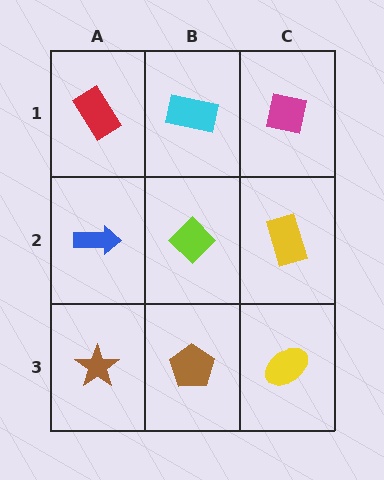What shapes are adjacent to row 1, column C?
A yellow rectangle (row 2, column C), a cyan rectangle (row 1, column B).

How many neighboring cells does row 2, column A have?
3.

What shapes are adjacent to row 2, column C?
A magenta square (row 1, column C), a yellow ellipse (row 3, column C), a lime diamond (row 2, column B).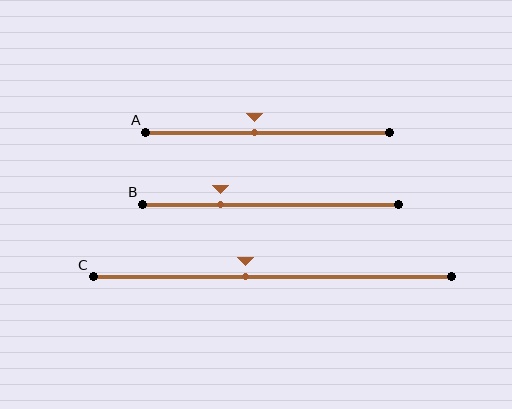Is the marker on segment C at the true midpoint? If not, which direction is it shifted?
No, the marker on segment C is shifted to the left by about 8% of the segment length.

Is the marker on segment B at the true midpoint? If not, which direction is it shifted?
No, the marker on segment B is shifted to the left by about 19% of the segment length.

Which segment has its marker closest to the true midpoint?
Segment A has its marker closest to the true midpoint.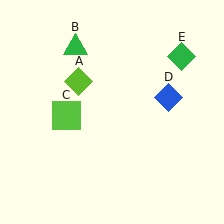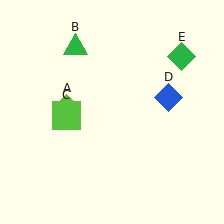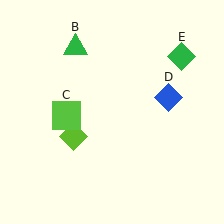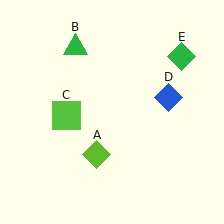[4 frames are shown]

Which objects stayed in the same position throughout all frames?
Green triangle (object B) and lime square (object C) and blue diamond (object D) and green diamond (object E) remained stationary.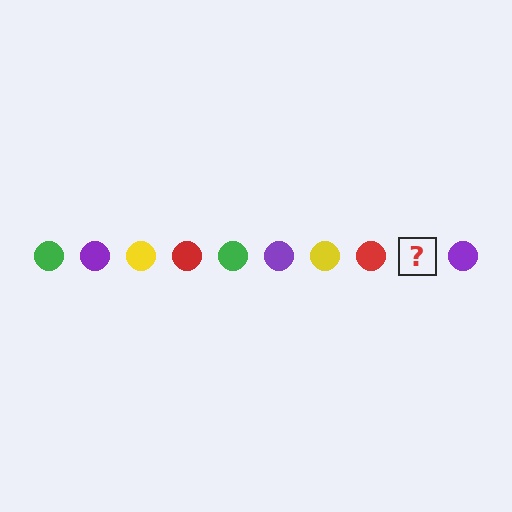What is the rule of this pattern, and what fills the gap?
The rule is that the pattern cycles through green, purple, yellow, red circles. The gap should be filled with a green circle.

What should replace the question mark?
The question mark should be replaced with a green circle.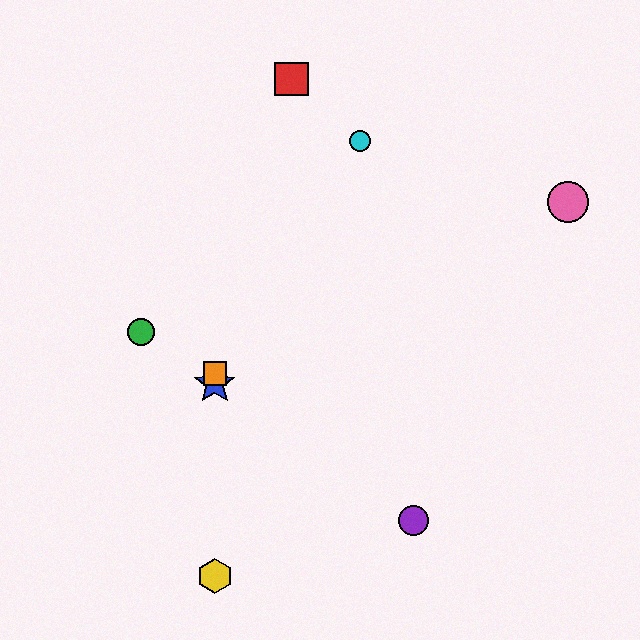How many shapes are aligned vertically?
3 shapes (the blue star, the yellow hexagon, the orange square) are aligned vertically.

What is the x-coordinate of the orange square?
The orange square is at x≈215.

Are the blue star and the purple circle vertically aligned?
No, the blue star is at x≈215 and the purple circle is at x≈413.